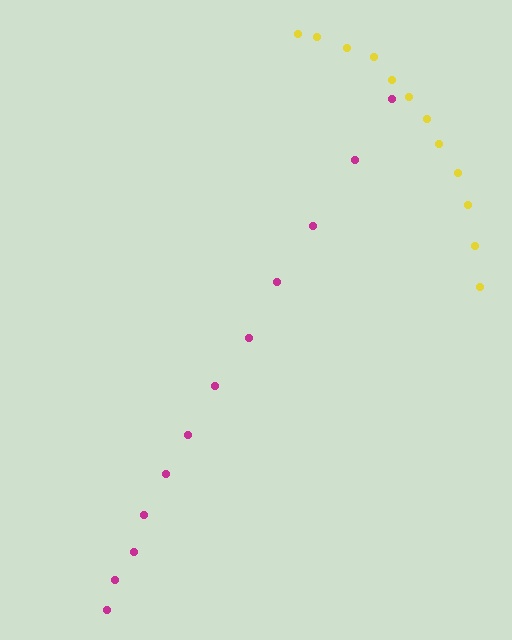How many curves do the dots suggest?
There are 2 distinct paths.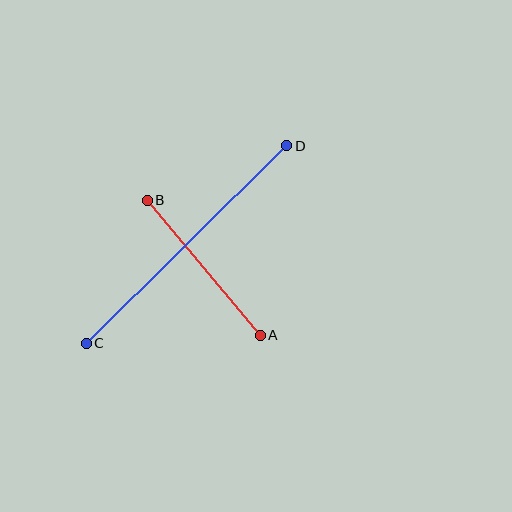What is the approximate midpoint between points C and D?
The midpoint is at approximately (186, 244) pixels.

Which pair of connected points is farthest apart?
Points C and D are farthest apart.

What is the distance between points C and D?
The distance is approximately 281 pixels.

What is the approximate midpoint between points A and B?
The midpoint is at approximately (204, 268) pixels.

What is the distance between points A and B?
The distance is approximately 176 pixels.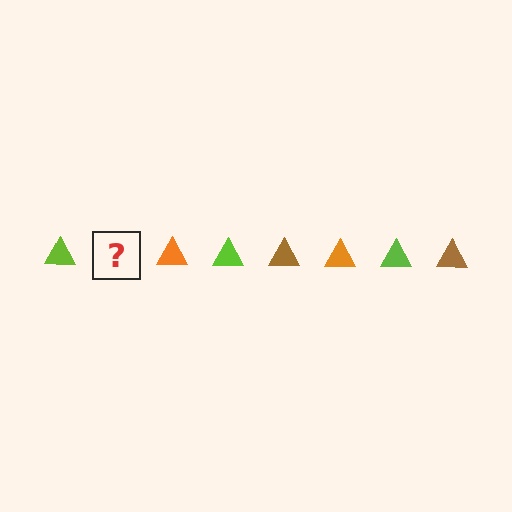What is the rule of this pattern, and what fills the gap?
The rule is that the pattern cycles through lime, brown, orange triangles. The gap should be filled with a brown triangle.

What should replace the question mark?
The question mark should be replaced with a brown triangle.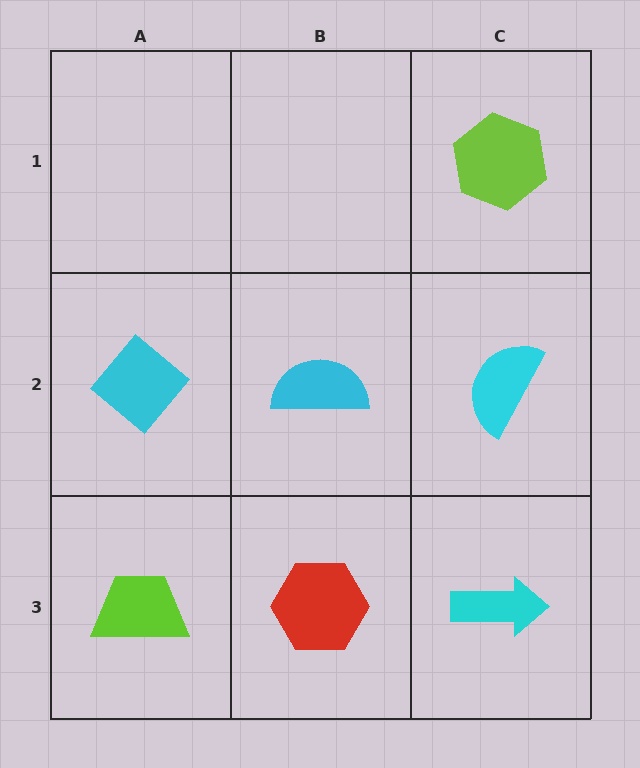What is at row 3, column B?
A red hexagon.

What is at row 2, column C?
A cyan semicircle.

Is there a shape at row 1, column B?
No, that cell is empty.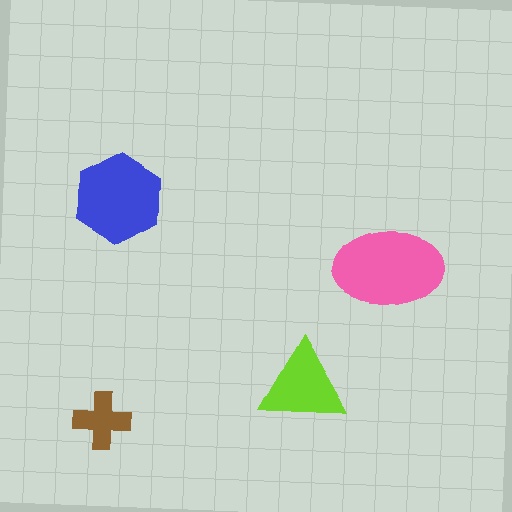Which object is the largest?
The pink ellipse.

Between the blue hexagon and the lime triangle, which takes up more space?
The blue hexagon.